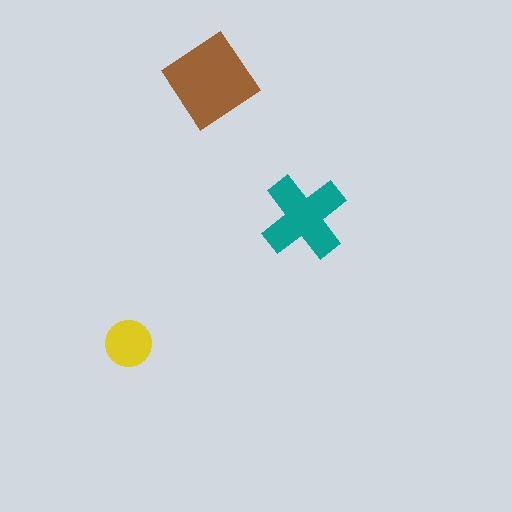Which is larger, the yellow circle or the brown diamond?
The brown diamond.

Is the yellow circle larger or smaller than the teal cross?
Smaller.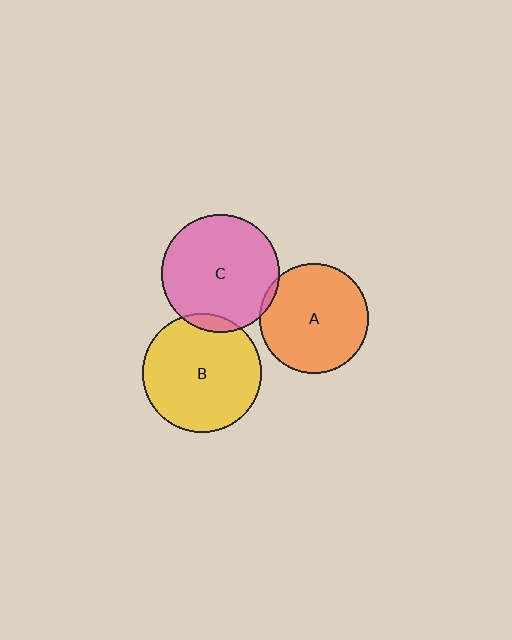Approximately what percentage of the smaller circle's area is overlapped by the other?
Approximately 5%.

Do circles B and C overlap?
Yes.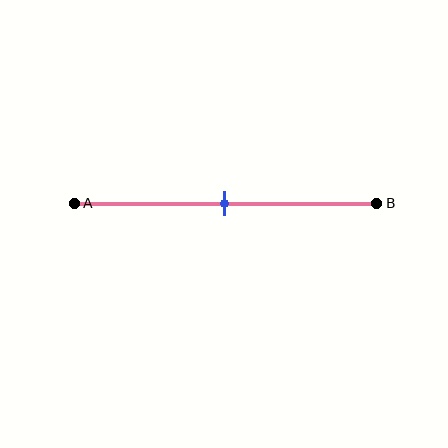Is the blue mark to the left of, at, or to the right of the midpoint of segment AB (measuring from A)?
The blue mark is approximately at the midpoint of segment AB.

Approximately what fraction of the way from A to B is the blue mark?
The blue mark is approximately 50% of the way from A to B.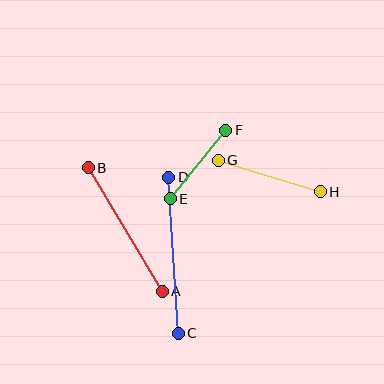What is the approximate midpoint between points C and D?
The midpoint is at approximately (173, 255) pixels.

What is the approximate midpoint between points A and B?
The midpoint is at approximately (125, 230) pixels.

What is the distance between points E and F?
The distance is approximately 88 pixels.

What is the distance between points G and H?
The distance is approximately 107 pixels.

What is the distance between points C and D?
The distance is approximately 156 pixels.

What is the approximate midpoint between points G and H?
The midpoint is at approximately (269, 176) pixels.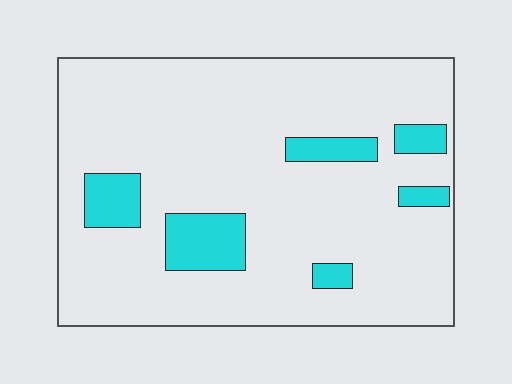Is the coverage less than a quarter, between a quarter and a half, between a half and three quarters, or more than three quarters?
Less than a quarter.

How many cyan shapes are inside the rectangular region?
6.